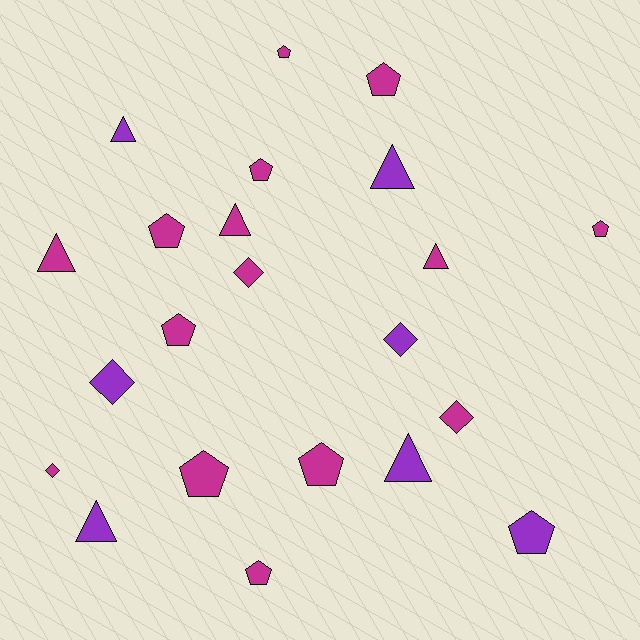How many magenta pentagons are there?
There are 9 magenta pentagons.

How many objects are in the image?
There are 22 objects.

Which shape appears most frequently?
Pentagon, with 10 objects.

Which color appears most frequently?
Magenta, with 15 objects.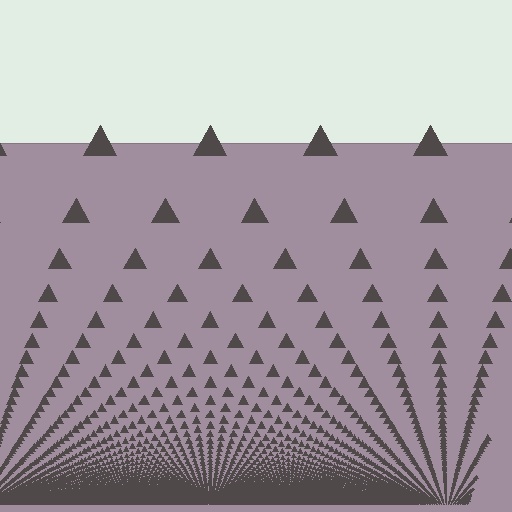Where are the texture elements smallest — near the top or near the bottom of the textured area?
Near the bottom.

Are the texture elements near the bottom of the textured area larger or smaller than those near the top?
Smaller. The gradient is inverted — elements near the bottom are smaller and denser.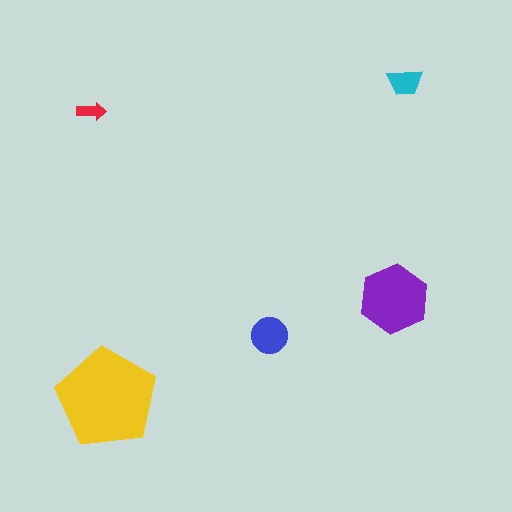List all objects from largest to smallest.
The yellow pentagon, the purple hexagon, the blue circle, the cyan trapezoid, the red arrow.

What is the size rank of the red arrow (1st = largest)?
5th.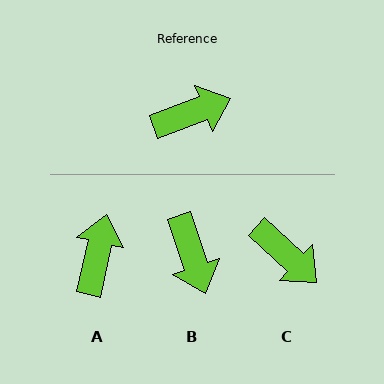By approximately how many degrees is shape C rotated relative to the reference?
Approximately 63 degrees clockwise.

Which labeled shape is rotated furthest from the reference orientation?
B, about 91 degrees away.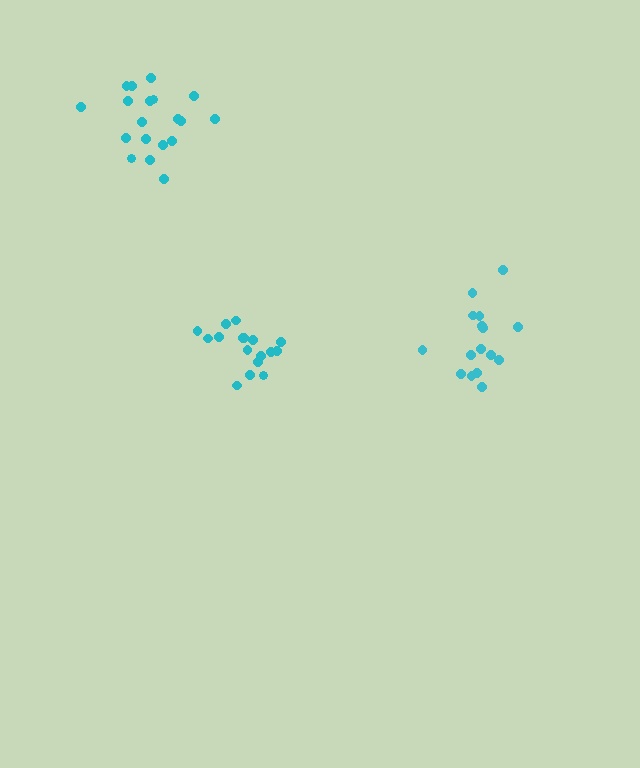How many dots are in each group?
Group 1: 19 dots, Group 2: 17 dots, Group 3: 16 dots (52 total).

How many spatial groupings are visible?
There are 3 spatial groupings.